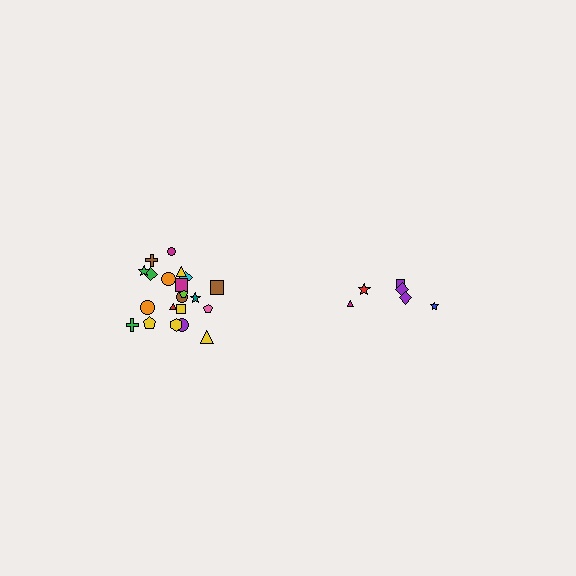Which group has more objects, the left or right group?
The left group.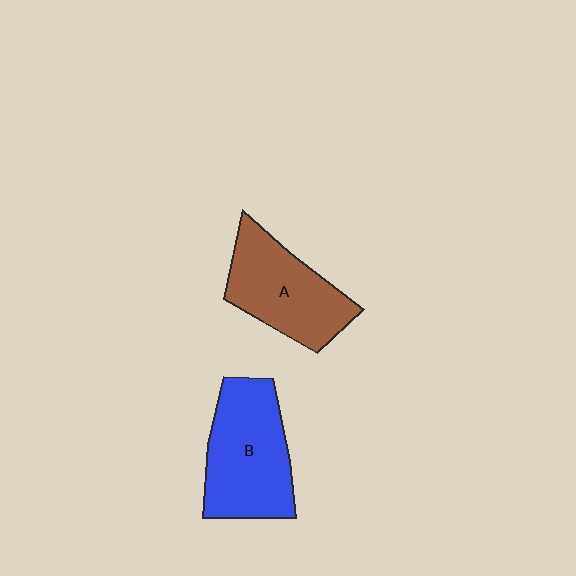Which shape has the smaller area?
Shape A (brown).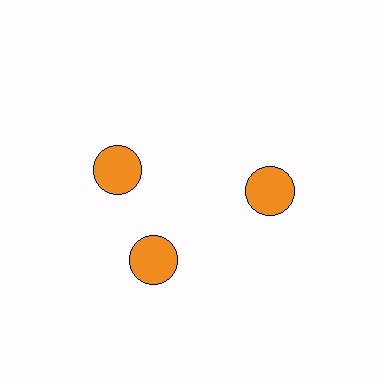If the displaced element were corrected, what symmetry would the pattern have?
It would have 3-fold rotational symmetry — the pattern would map onto itself every 120 degrees.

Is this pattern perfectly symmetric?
No. The 3 orange circles are arranged in a ring, but one element near the 11 o'clock position is rotated out of alignment along the ring, breaking the 3-fold rotational symmetry.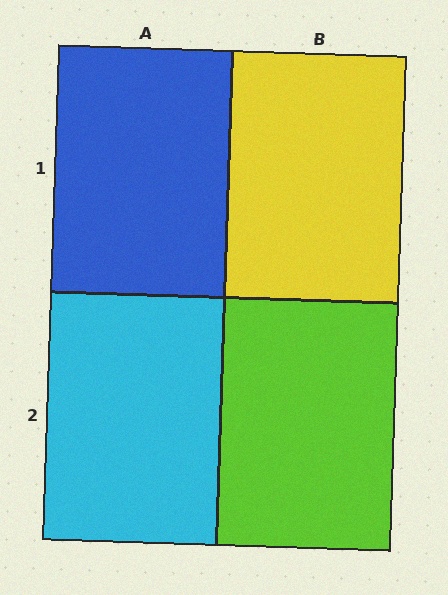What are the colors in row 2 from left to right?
Cyan, lime.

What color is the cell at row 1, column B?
Yellow.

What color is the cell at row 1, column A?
Blue.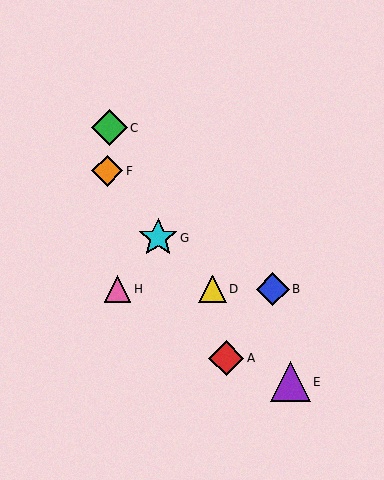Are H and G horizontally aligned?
No, H is at y≈289 and G is at y≈238.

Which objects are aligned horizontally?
Objects B, D, H are aligned horizontally.